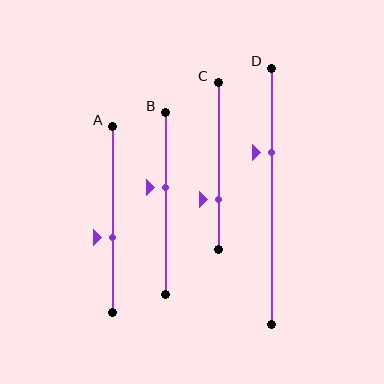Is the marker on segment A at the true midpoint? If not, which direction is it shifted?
No, the marker on segment A is shifted downward by about 10% of the segment length.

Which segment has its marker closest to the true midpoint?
Segment B has its marker closest to the true midpoint.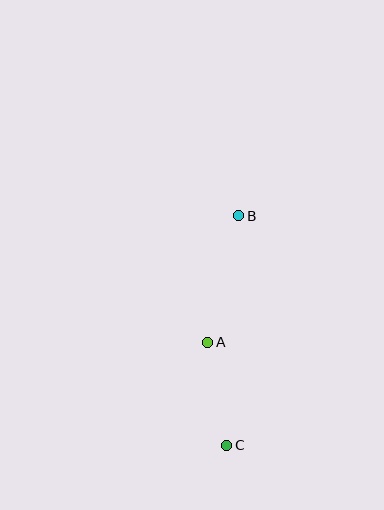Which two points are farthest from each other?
Points B and C are farthest from each other.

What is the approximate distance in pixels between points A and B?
The distance between A and B is approximately 130 pixels.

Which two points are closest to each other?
Points A and C are closest to each other.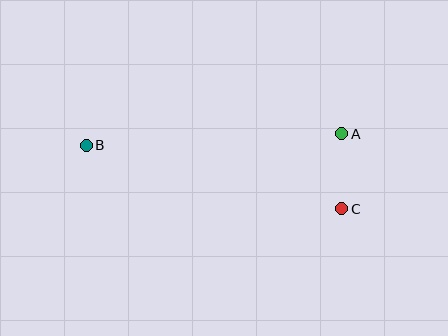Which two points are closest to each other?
Points A and C are closest to each other.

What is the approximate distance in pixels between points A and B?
The distance between A and B is approximately 256 pixels.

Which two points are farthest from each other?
Points B and C are farthest from each other.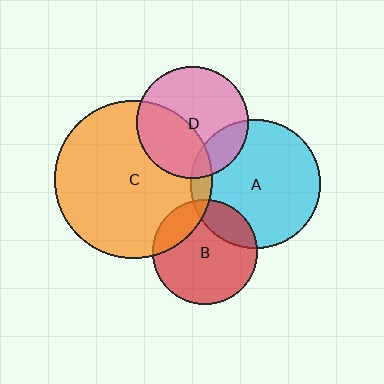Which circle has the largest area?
Circle C (orange).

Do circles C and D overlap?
Yes.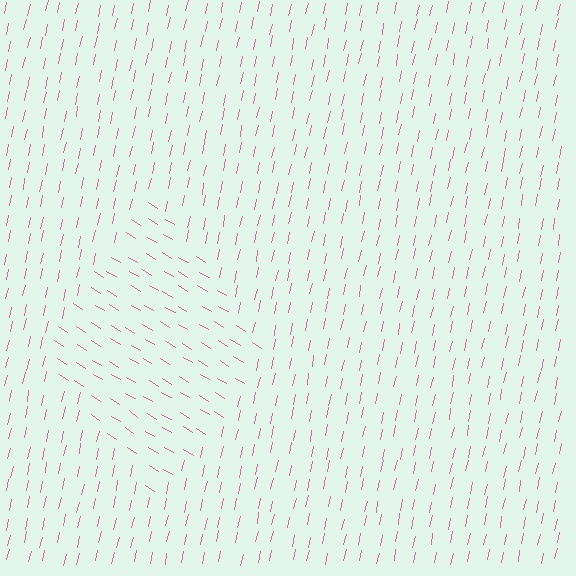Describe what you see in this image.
The image is filled with small pink line segments. A diamond region in the image has lines oriented differently from the surrounding lines, creating a visible texture boundary.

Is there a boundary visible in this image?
Yes, there is a texture boundary formed by a change in line orientation.